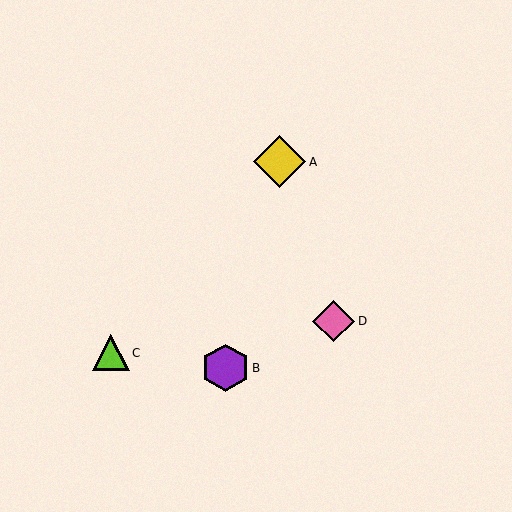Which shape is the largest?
The yellow diamond (labeled A) is the largest.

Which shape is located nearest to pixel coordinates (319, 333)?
The pink diamond (labeled D) at (334, 321) is nearest to that location.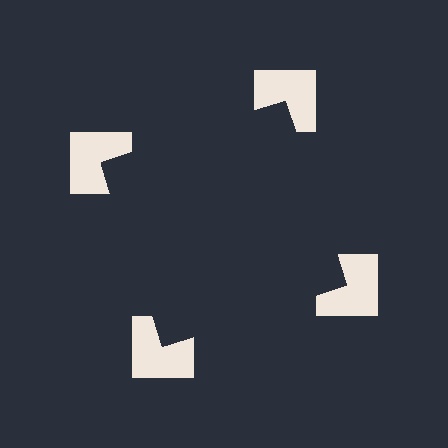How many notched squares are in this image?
There are 4 — one at each vertex of the illusory square.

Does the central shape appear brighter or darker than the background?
It typically appears slightly darker than the background, even though no actual brightness change is drawn.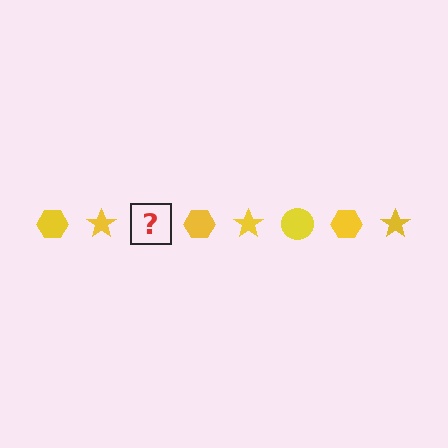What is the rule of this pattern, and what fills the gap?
The rule is that the pattern cycles through hexagon, star, circle shapes in yellow. The gap should be filled with a yellow circle.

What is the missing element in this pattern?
The missing element is a yellow circle.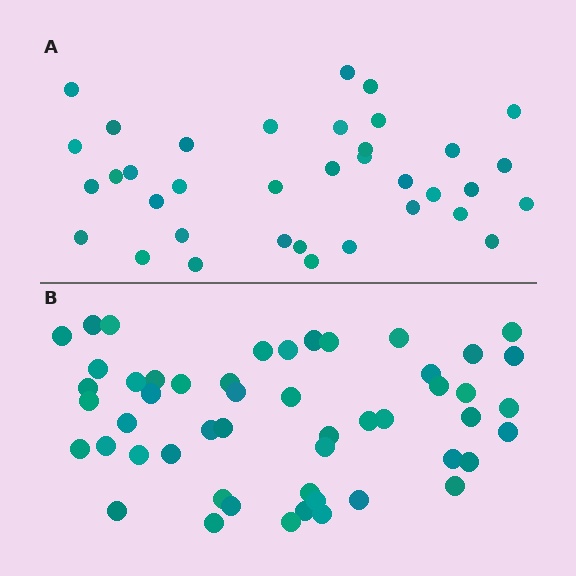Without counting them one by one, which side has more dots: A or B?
Region B (the bottom region) has more dots.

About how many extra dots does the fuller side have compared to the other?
Region B has approximately 15 more dots than region A.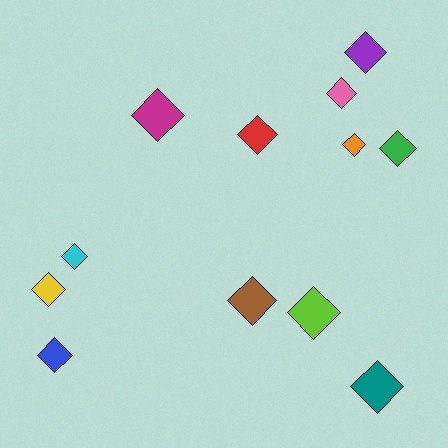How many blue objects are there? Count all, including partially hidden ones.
There is 1 blue object.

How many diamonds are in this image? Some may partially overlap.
There are 12 diamonds.